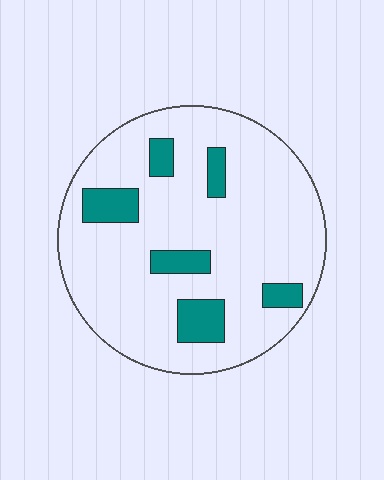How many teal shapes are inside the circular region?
6.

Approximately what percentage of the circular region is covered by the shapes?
Approximately 15%.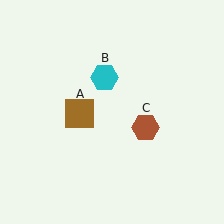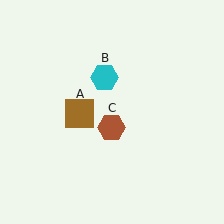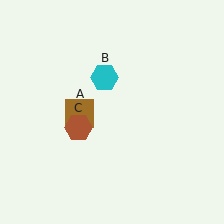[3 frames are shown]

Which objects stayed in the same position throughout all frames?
Brown square (object A) and cyan hexagon (object B) remained stationary.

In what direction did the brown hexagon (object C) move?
The brown hexagon (object C) moved left.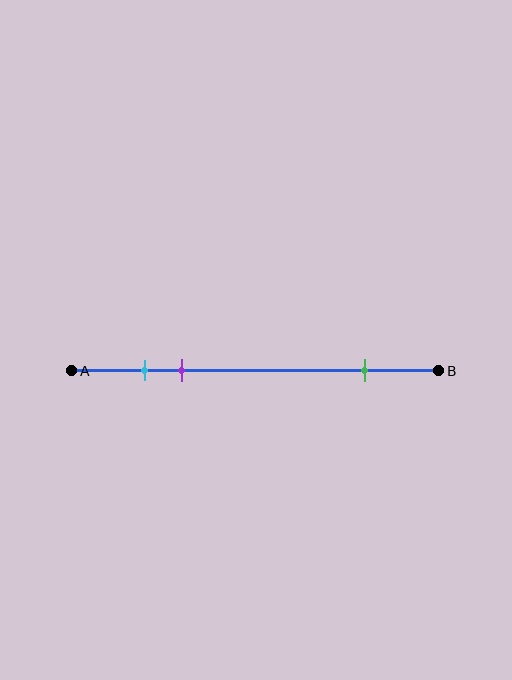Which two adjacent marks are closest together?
The cyan and purple marks are the closest adjacent pair.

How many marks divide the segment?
There are 3 marks dividing the segment.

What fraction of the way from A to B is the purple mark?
The purple mark is approximately 30% (0.3) of the way from A to B.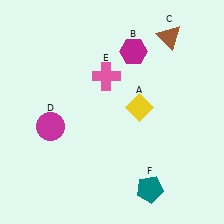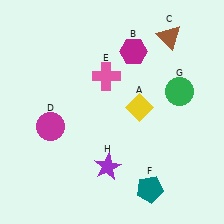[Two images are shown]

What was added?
A green circle (G), a purple star (H) were added in Image 2.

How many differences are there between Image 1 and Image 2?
There are 2 differences between the two images.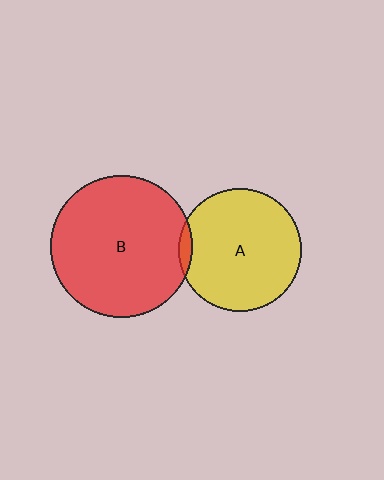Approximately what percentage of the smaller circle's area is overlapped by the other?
Approximately 5%.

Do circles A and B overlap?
Yes.